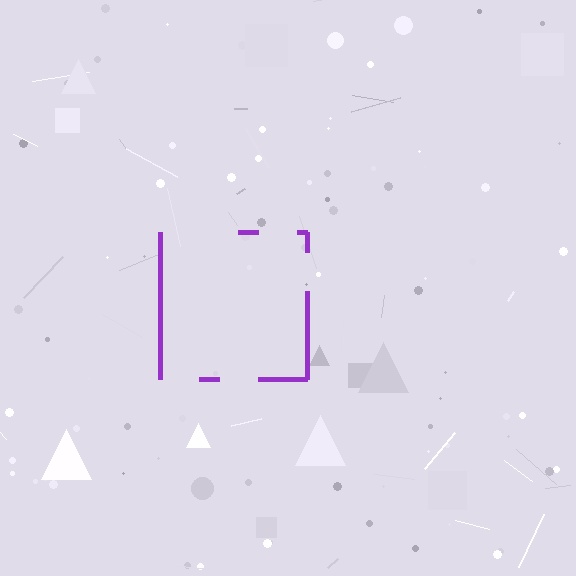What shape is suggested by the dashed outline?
The dashed outline suggests a square.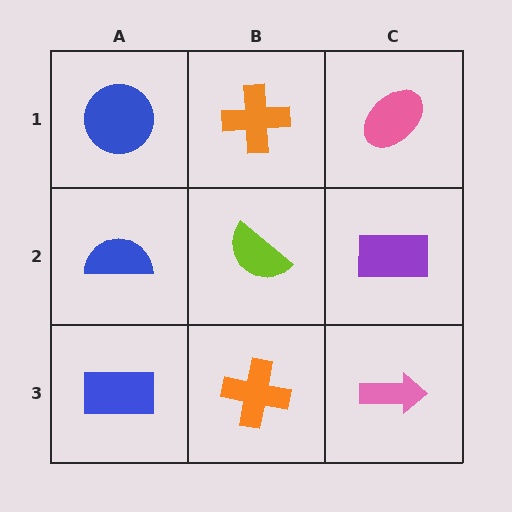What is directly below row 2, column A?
A blue rectangle.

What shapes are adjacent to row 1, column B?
A lime semicircle (row 2, column B), a blue circle (row 1, column A), a pink ellipse (row 1, column C).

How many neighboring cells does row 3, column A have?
2.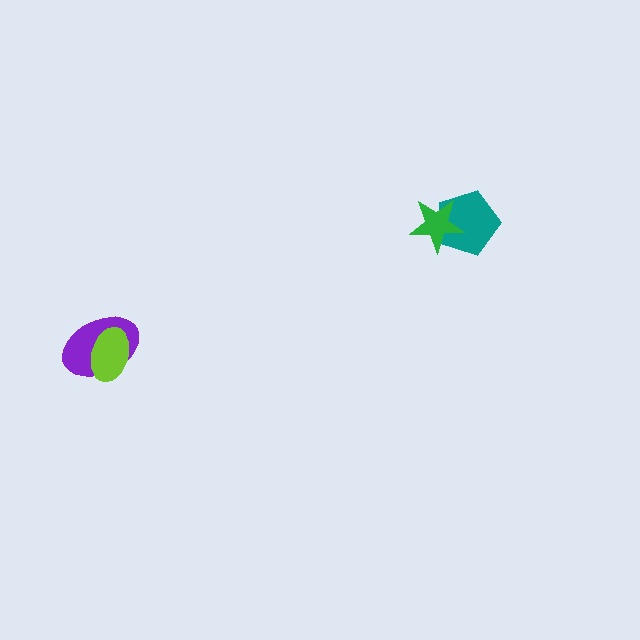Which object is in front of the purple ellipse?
The lime ellipse is in front of the purple ellipse.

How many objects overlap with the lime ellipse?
1 object overlaps with the lime ellipse.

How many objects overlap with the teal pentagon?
1 object overlaps with the teal pentagon.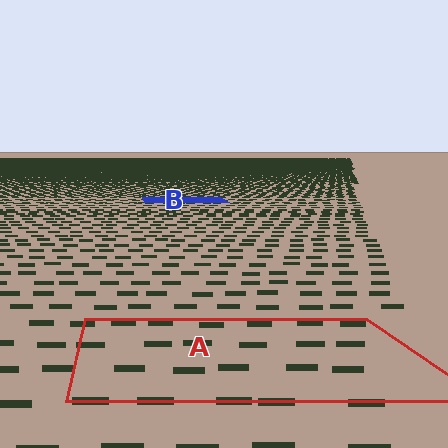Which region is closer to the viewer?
Region A is closer. The texture elements there are larger and more spread out.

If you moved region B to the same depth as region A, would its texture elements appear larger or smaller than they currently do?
They would appear larger. At a closer depth, the same texture elements are projected at a bigger on-screen size.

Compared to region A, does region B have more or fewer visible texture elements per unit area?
Region B has more texture elements per unit area — they are packed more densely because it is farther away.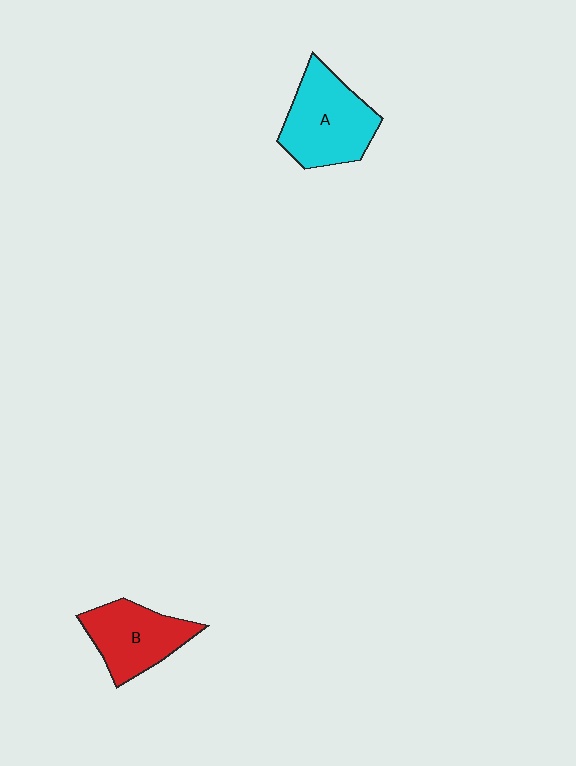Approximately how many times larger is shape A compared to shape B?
Approximately 1.2 times.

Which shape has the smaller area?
Shape B (red).